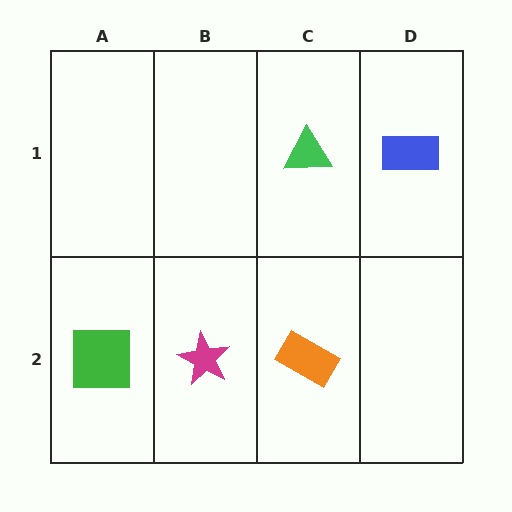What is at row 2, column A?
A green square.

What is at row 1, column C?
A green triangle.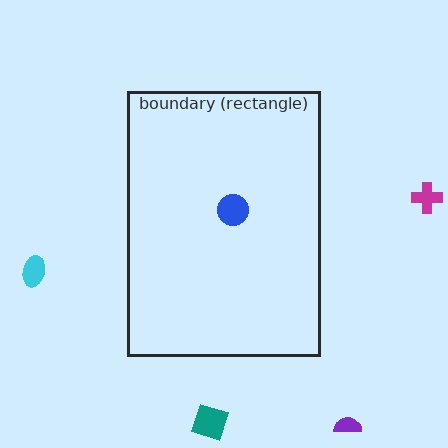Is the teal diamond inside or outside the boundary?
Outside.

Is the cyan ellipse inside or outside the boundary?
Outside.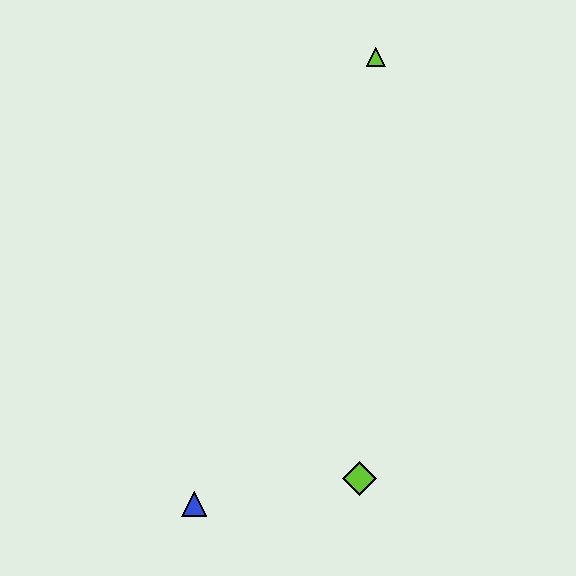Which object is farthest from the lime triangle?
The blue triangle is farthest from the lime triangle.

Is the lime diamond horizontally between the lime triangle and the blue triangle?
Yes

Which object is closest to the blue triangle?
The lime diamond is closest to the blue triangle.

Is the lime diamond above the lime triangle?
No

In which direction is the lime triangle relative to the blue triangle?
The lime triangle is above the blue triangle.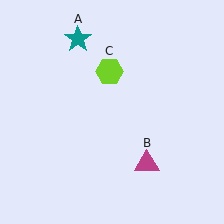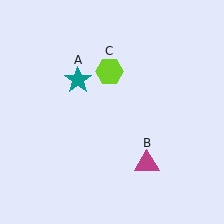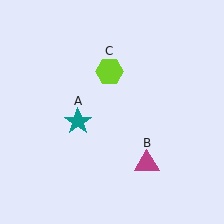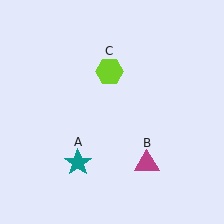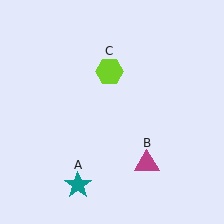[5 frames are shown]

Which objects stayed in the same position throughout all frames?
Magenta triangle (object B) and lime hexagon (object C) remained stationary.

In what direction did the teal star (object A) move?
The teal star (object A) moved down.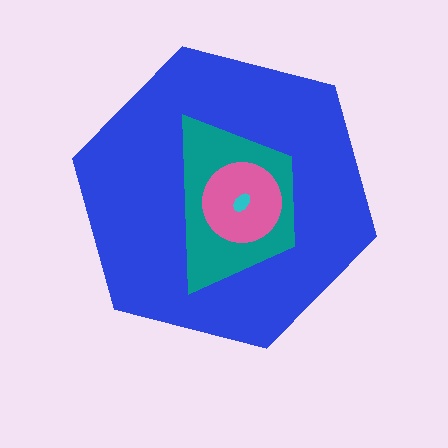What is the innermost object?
The cyan ellipse.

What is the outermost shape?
The blue hexagon.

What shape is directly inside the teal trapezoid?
The pink circle.